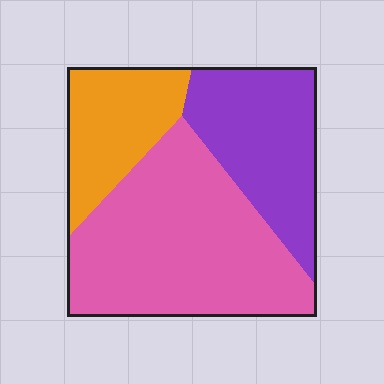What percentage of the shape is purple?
Purple covers roughly 30% of the shape.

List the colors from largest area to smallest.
From largest to smallest: pink, purple, orange.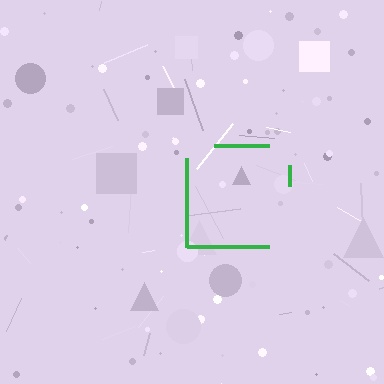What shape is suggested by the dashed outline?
The dashed outline suggests a square.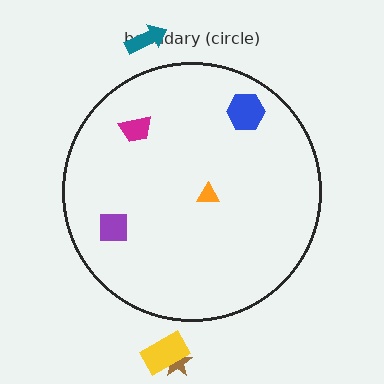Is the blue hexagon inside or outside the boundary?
Inside.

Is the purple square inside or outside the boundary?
Inside.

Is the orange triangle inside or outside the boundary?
Inside.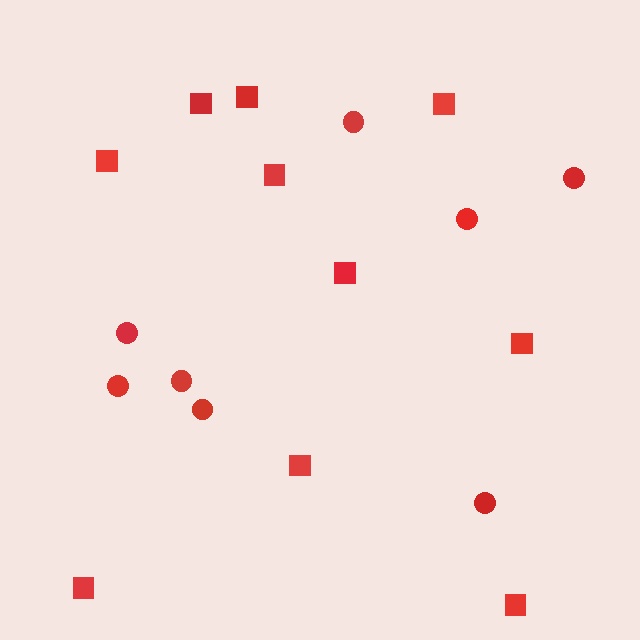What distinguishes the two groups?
There are 2 groups: one group of circles (8) and one group of squares (10).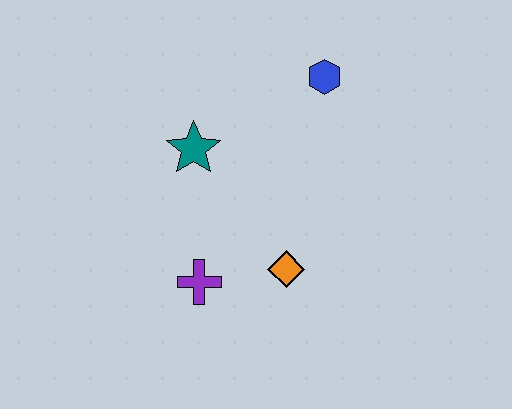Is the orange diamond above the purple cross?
Yes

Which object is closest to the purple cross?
The orange diamond is closest to the purple cross.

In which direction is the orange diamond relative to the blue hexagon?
The orange diamond is below the blue hexagon.